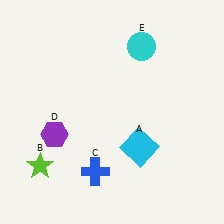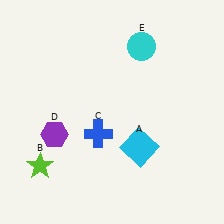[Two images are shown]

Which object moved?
The blue cross (C) moved up.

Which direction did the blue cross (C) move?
The blue cross (C) moved up.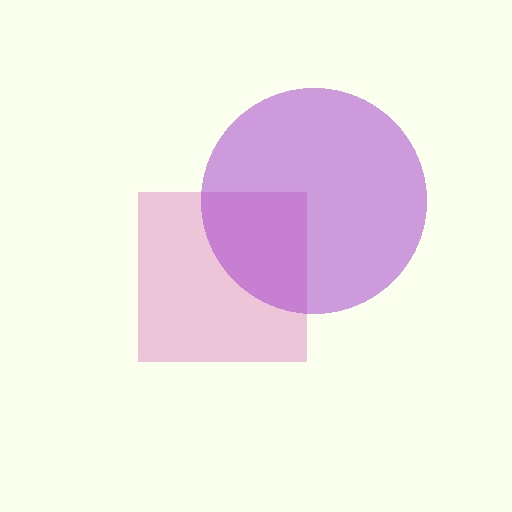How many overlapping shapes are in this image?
There are 2 overlapping shapes in the image.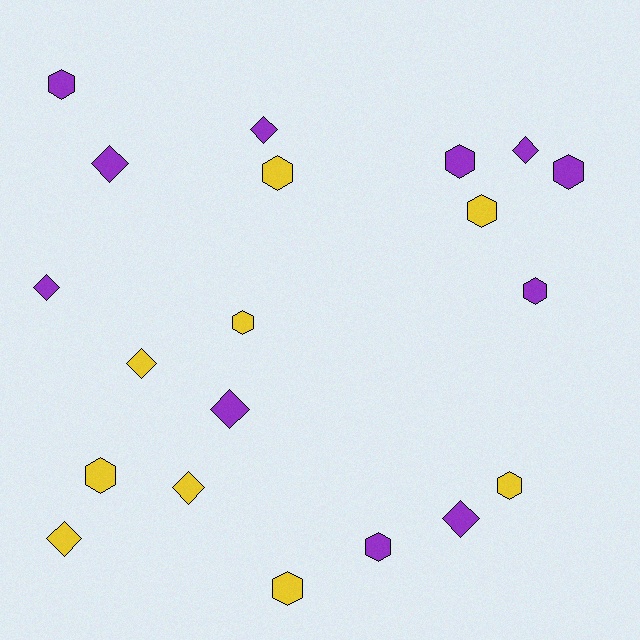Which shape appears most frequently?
Hexagon, with 11 objects.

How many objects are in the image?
There are 20 objects.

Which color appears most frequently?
Purple, with 11 objects.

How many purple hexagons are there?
There are 5 purple hexagons.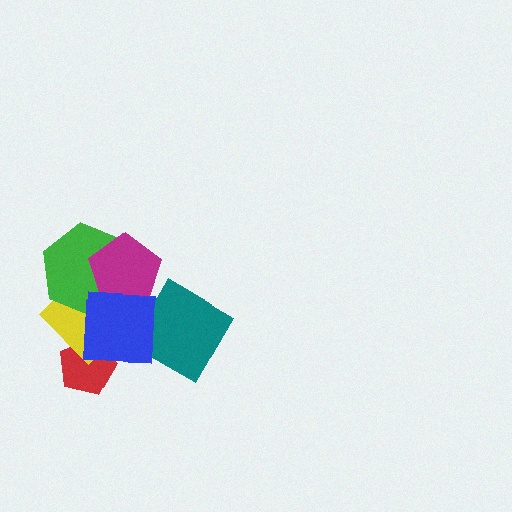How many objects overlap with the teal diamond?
1 object overlaps with the teal diamond.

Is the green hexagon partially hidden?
Yes, it is partially covered by another shape.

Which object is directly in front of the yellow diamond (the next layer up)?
The green hexagon is directly in front of the yellow diamond.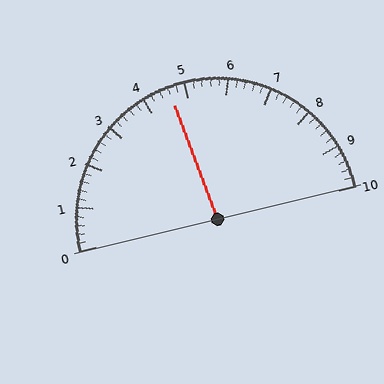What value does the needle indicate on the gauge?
The needle indicates approximately 4.6.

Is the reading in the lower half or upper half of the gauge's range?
The reading is in the lower half of the range (0 to 10).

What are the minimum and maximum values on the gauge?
The gauge ranges from 0 to 10.